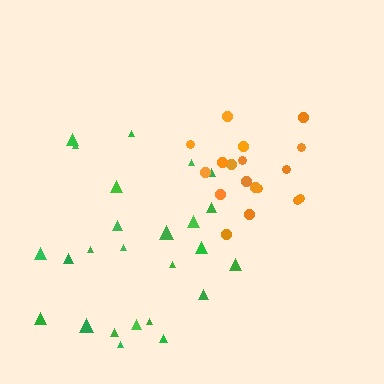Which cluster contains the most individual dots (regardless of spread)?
Green (25).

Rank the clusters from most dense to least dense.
orange, green.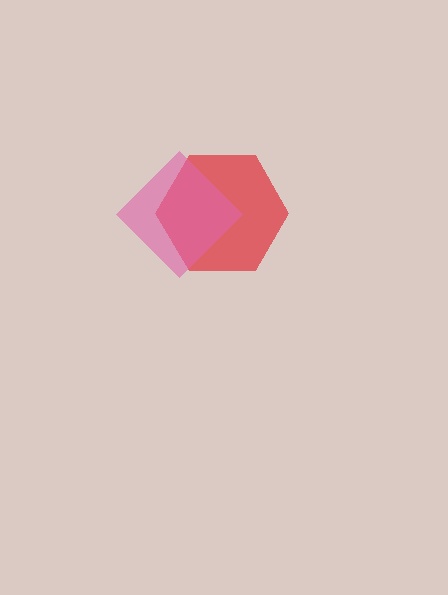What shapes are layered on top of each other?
The layered shapes are: a red hexagon, a pink diamond.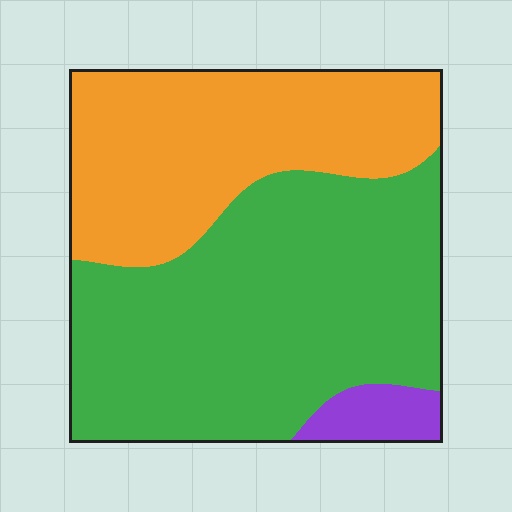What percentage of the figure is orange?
Orange takes up about three eighths (3/8) of the figure.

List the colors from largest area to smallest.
From largest to smallest: green, orange, purple.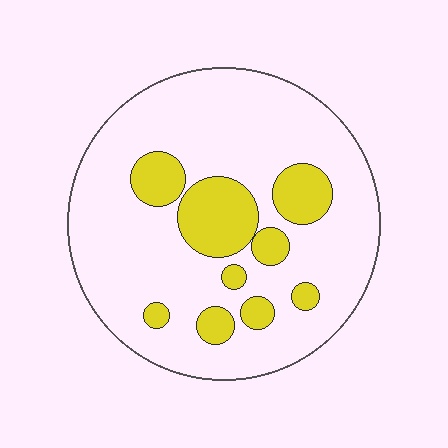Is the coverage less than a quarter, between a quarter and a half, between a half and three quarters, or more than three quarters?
Less than a quarter.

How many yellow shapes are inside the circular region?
9.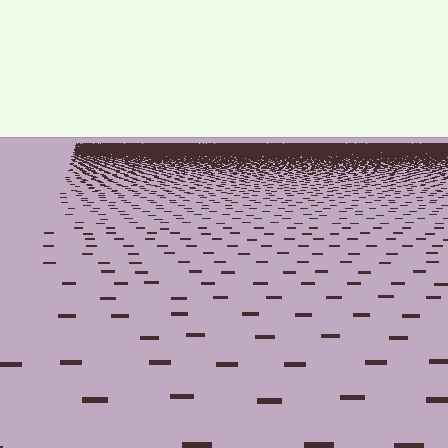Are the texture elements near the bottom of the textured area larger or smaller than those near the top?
Larger. Near the bottom, elements are closer to the viewer and appear at a bigger on-screen size.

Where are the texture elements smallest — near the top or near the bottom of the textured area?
Near the top.